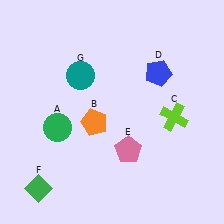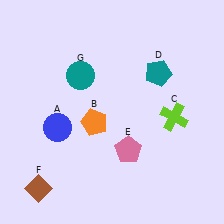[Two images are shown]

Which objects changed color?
A changed from green to blue. D changed from blue to teal. F changed from green to brown.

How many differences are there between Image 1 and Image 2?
There are 3 differences between the two images.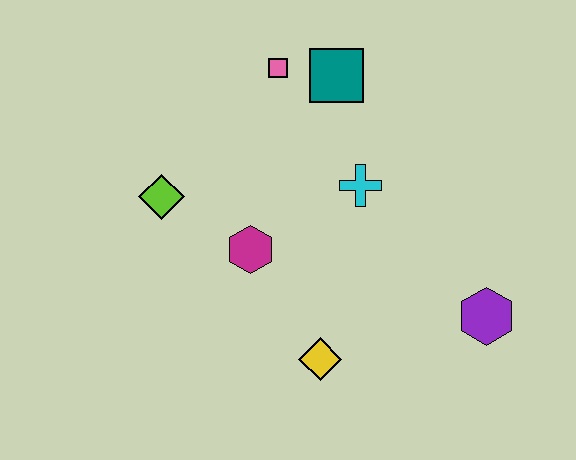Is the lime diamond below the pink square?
Yes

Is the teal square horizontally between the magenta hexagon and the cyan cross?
Yes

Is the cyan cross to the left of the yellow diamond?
No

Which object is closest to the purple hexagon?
The yellow diamond is closest to the purple hexagon.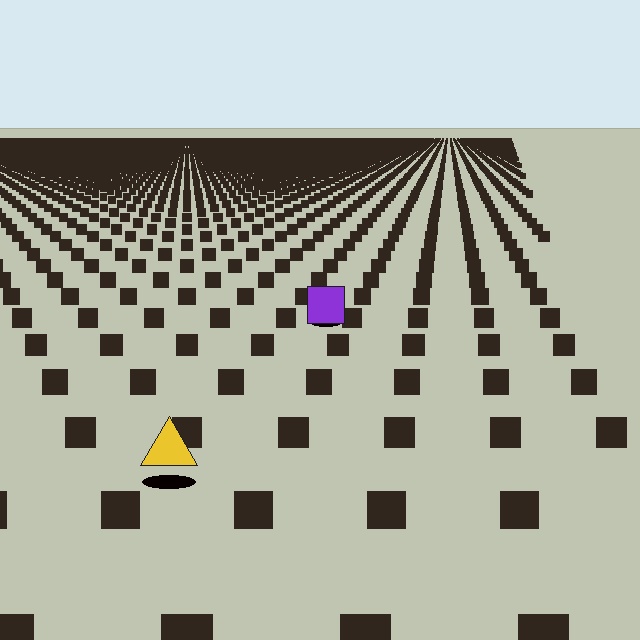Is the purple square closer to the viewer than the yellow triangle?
No. The yellow triangle is closer — you can tell from the texture gradient: the ground texture is coarser near it.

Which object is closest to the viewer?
The yellow triangle is closest. The texture marks near it are larger and more spread out.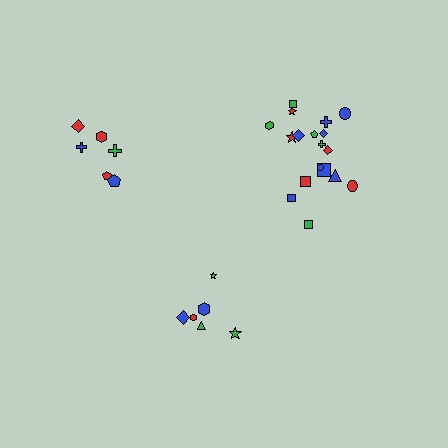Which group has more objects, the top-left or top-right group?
The top-right group.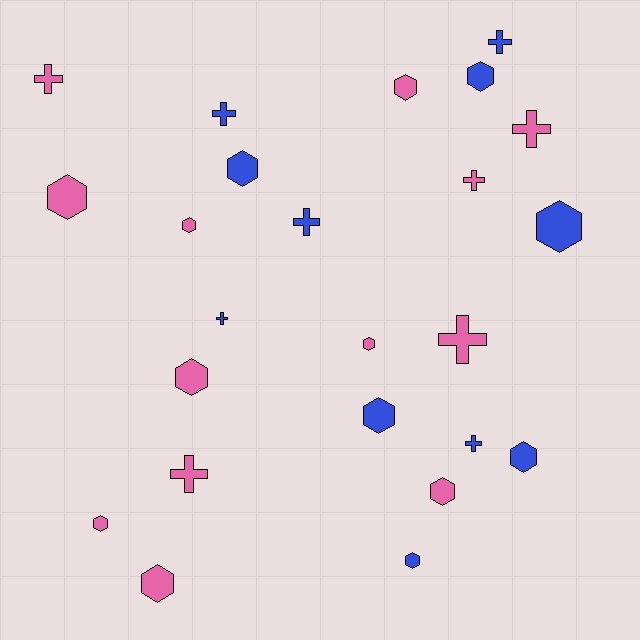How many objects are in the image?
There are 24 objects.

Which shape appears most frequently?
Hexagon, with 14 objects.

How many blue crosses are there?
There are 5 blue crosses.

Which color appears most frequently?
Pink, with 13 objects.